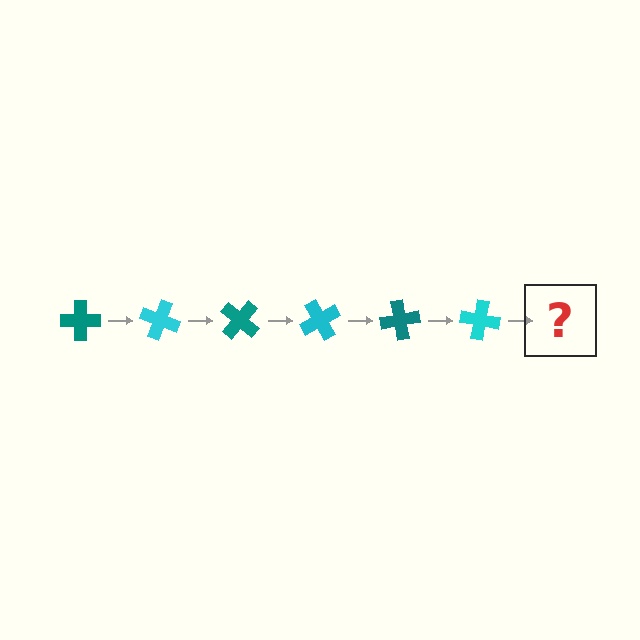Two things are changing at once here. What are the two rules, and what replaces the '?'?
The two rules are that it rotates 20 degrees each step and the color cycles through teal and cyan. The '?' should be a teal cross, rotated 120 degrees from the start.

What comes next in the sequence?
The next element should be a teal cross, rotated 120 degrees from the start.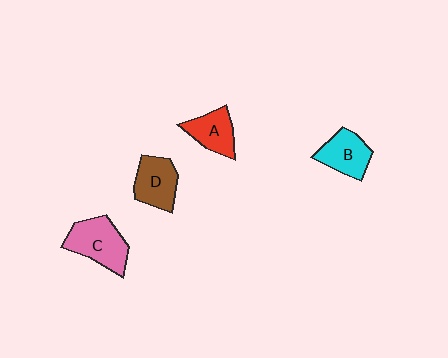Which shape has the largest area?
Shape C (pink).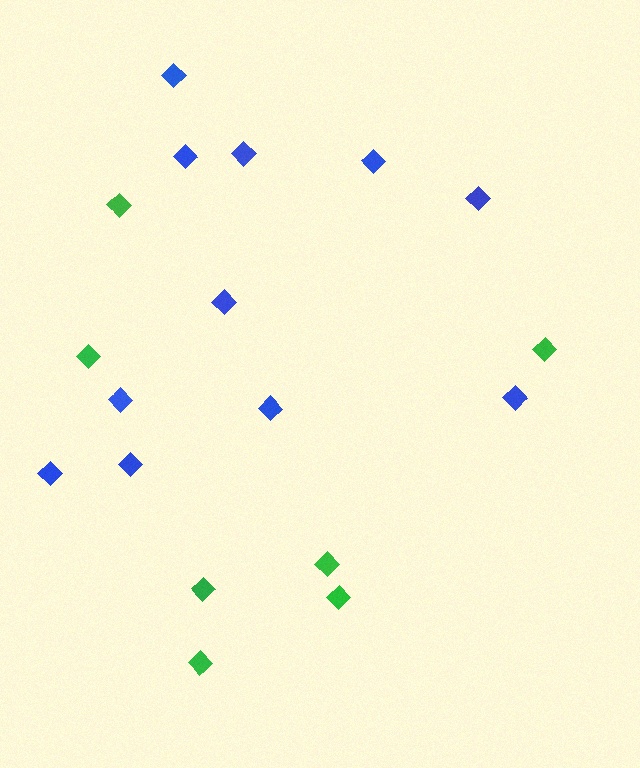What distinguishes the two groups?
There are 2 groups: one group of green diamonds (7) and one group of blue diamonds (11).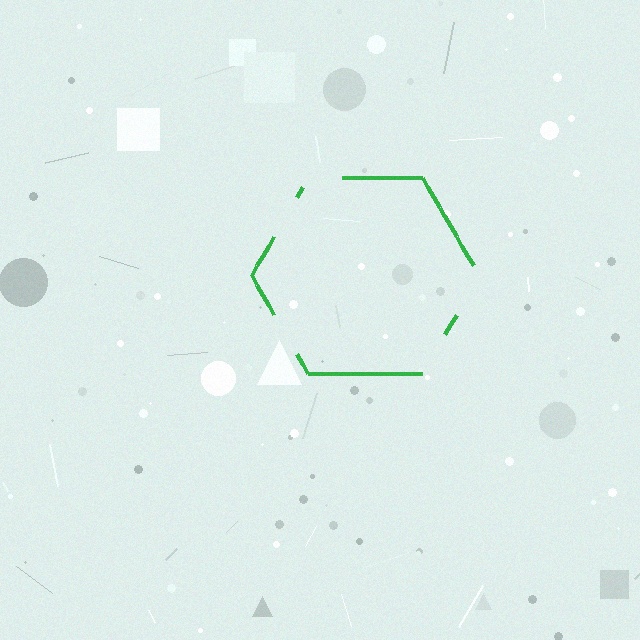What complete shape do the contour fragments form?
The contour fragments form a hexagon.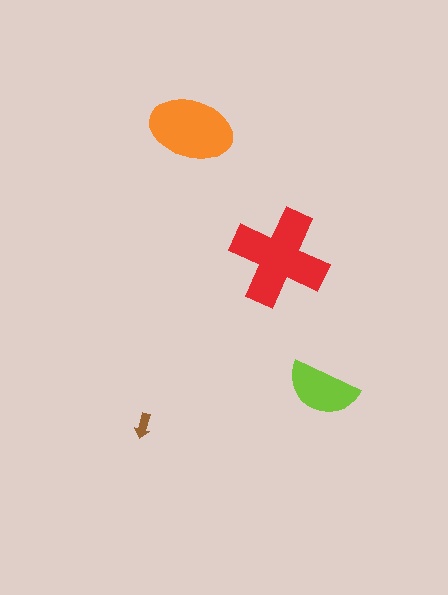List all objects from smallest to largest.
The brown arrow, the lime semicircle, the orange ellipse, the red cross.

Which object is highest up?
The orange ellipse is topmost.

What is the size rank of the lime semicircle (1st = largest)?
3rd.